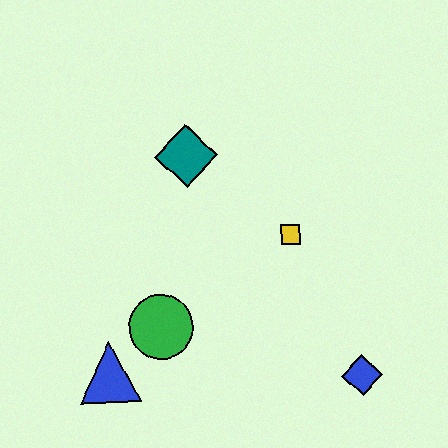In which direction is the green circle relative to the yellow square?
The green circle is to the left of the yellow square.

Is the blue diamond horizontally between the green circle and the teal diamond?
No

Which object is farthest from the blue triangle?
The blue diamond is farthest from the blue triangle.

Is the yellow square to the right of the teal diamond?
Yes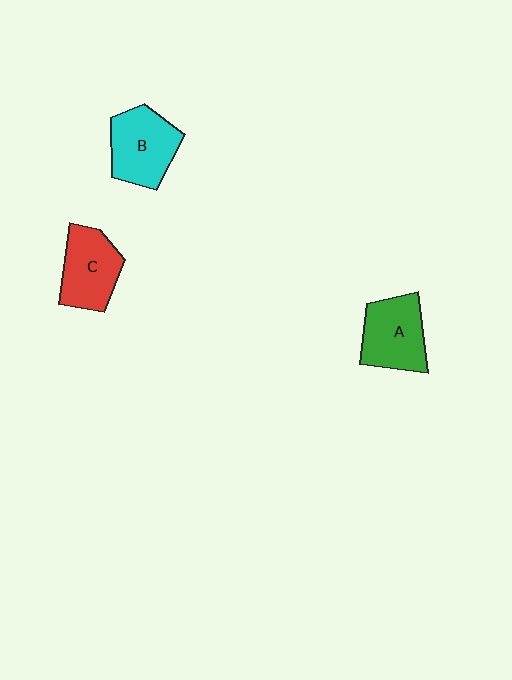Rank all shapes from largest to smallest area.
From largest to smallest: B (cyan), A (green), C (red).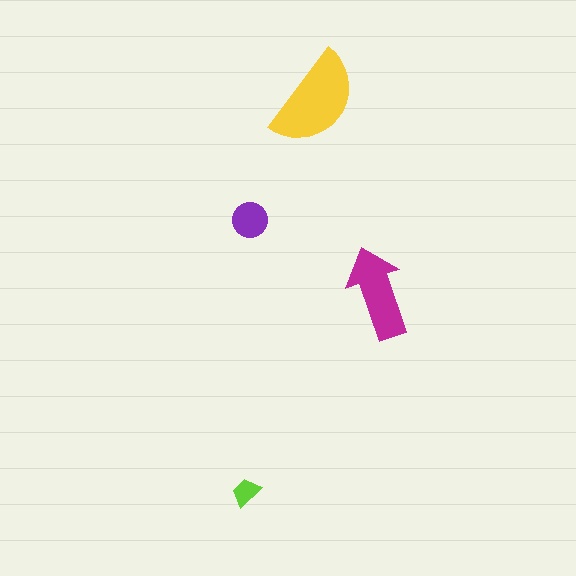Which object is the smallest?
The lime trapezoid.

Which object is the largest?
The yellow semicircle.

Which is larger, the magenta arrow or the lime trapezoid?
The magenta arrow.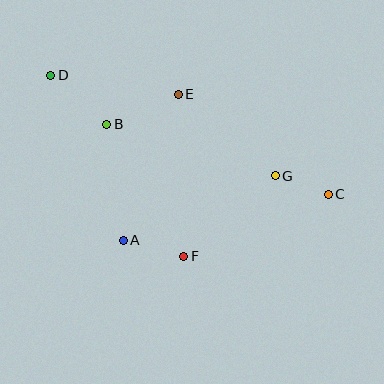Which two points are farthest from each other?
Points C and D are farthest from each other.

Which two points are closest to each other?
Points C and G are closest to each other.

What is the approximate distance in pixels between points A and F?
The distance between A and F is approximately 63 pixels.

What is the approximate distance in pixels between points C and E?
The distance between C and E is approximately 180 pixels.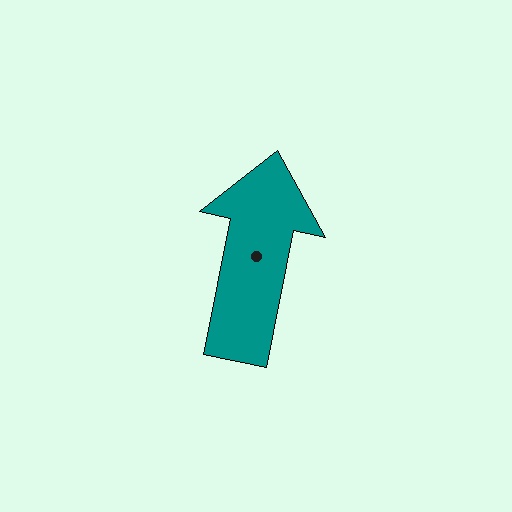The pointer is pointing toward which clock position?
Roughly 12 o'clock.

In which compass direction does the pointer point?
North.